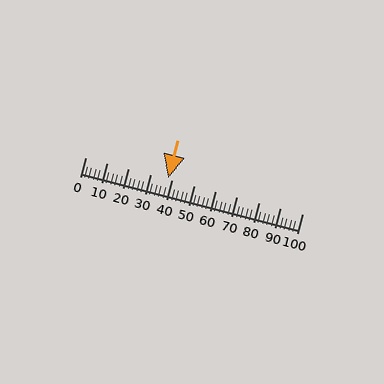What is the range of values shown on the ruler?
The ruler shows values from 0 to 100.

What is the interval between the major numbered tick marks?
The major tick marks are spaced 10 units apart.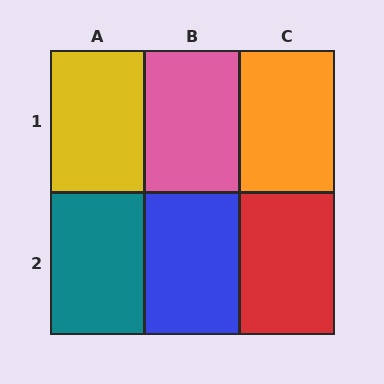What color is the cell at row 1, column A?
Yellow.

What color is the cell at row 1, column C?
Orange.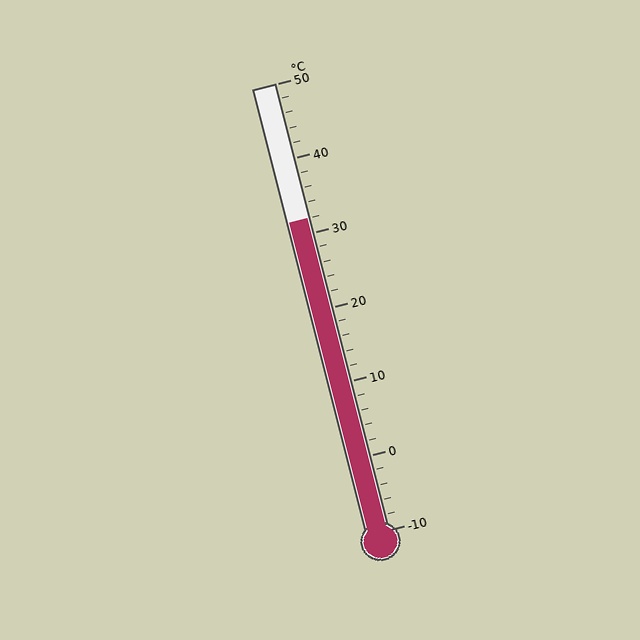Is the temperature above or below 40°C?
The temperature is below 40°C.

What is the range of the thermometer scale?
The thermometer scale ranges from -10°C to 50°C.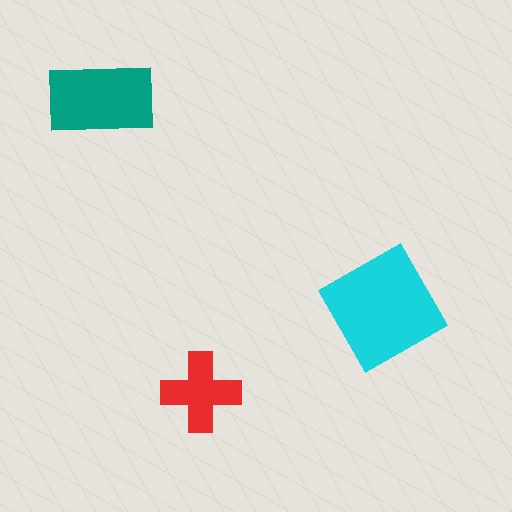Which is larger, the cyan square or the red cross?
The cyan square.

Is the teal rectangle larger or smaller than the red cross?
Larger.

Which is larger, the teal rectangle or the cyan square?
The cyan square.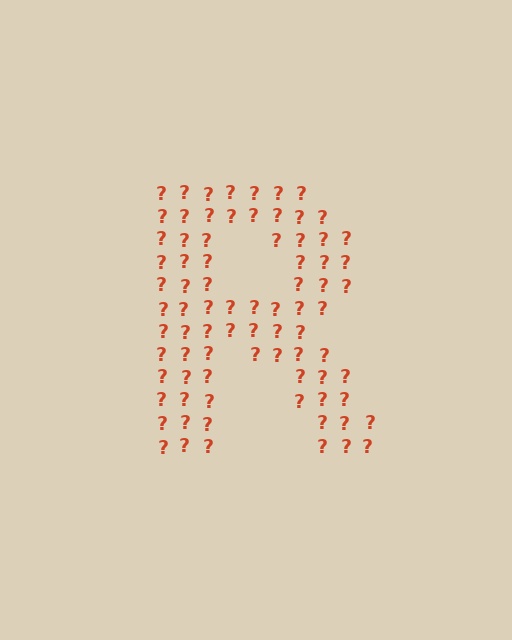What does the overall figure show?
The overall figure shows the letter R.